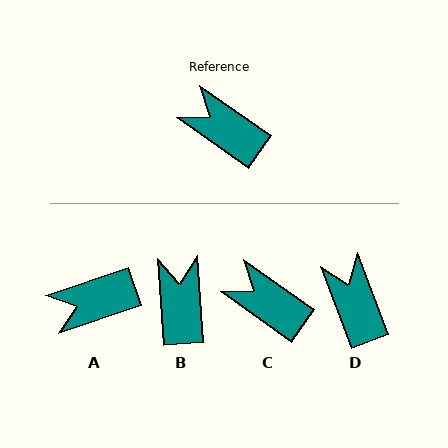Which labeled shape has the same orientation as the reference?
C.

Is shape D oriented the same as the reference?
No, it is off by about 34 degrees.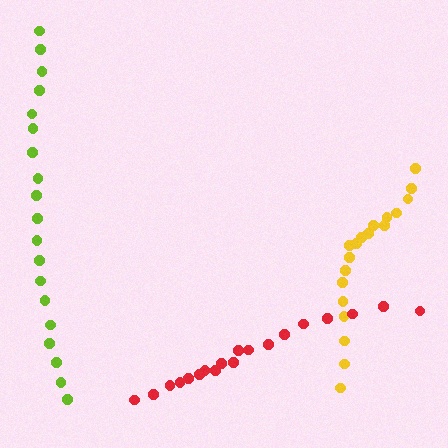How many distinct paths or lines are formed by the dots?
There are 3 distinct paths.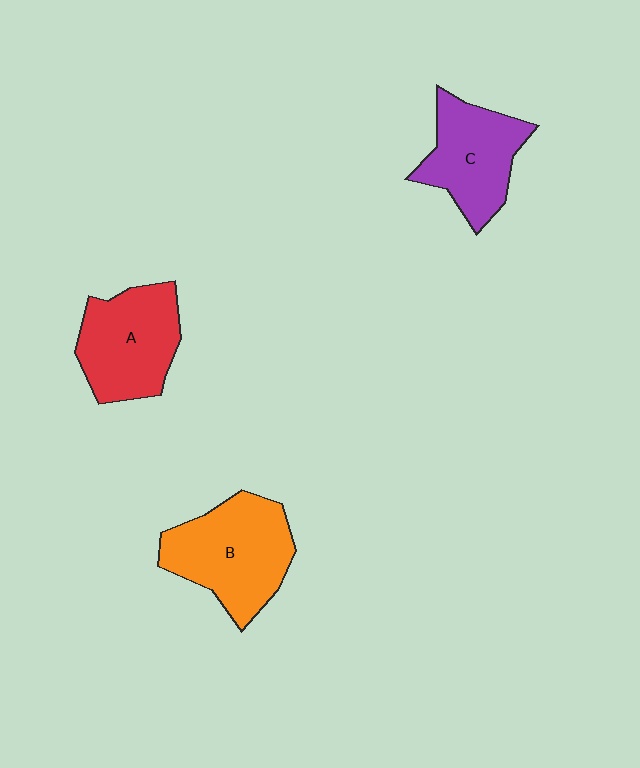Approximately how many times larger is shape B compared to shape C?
Approximately 1.3 times.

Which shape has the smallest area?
Shape C (purple).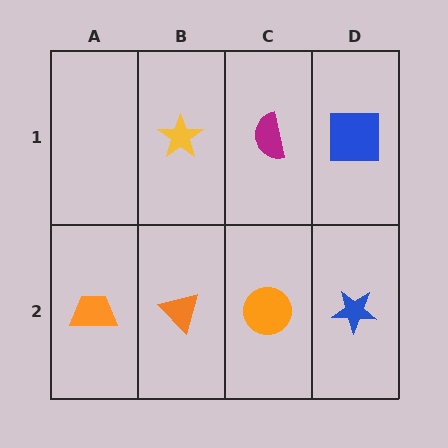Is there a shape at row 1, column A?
No, that cell is empty.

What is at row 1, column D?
A blue square.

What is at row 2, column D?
A blue star.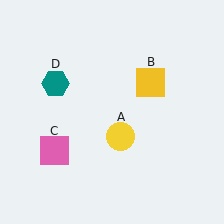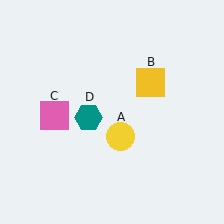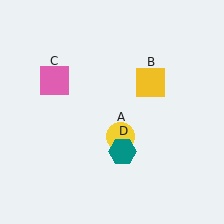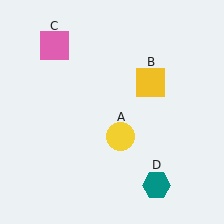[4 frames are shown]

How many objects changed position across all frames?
2 objects changed position: pink square (object C), teal hexagon (object D).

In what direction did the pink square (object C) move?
The pink square (object C) moved up.